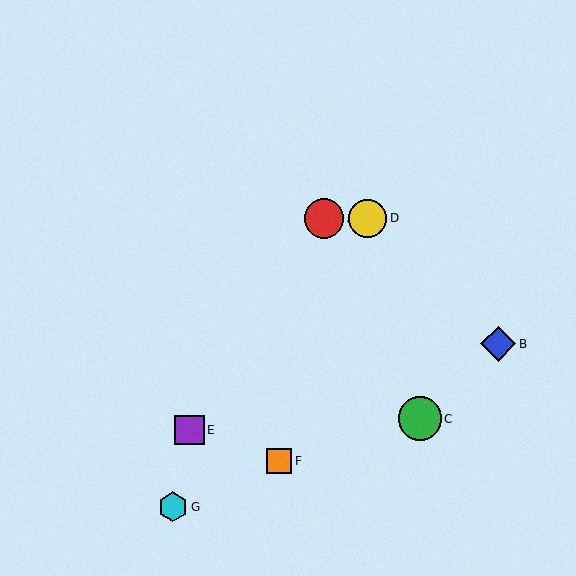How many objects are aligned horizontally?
2 objects (A, D) are aligned horizontally.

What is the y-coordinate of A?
Object A is at y≈218.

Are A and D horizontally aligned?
Yes, both are at y≈218.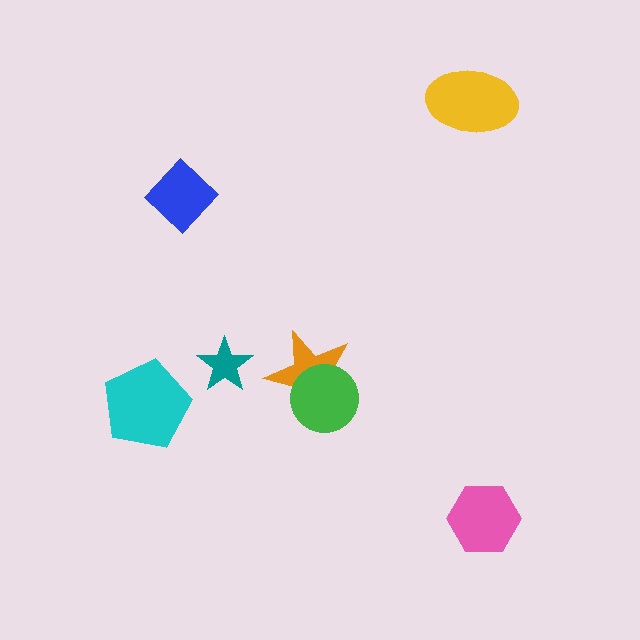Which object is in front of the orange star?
The green circle is in front of the orange star.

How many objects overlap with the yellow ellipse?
0 objects overlap with the yellow ellipse.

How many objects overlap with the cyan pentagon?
0 objects overlap with the cyan pentagon.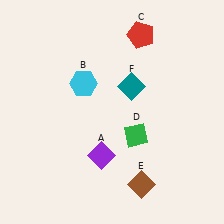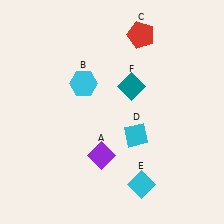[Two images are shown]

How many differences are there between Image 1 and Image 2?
There are 2 differences between the two images.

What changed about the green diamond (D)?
In Image 1, D is green. In Image 2, it changed to cyan.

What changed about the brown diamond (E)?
In Image 1, E is brown. In Image 2, it changed to cyan.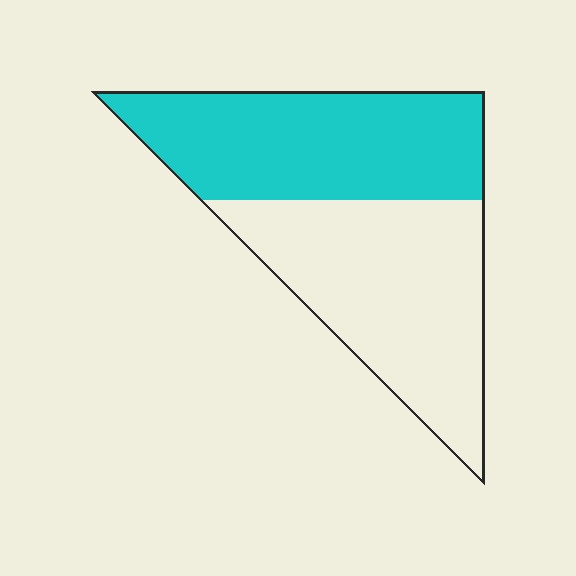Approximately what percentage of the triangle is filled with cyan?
Approximately 50%.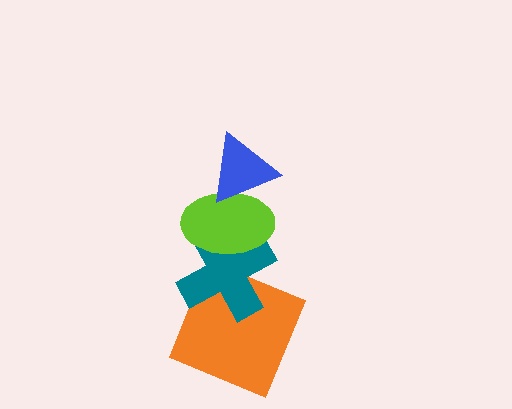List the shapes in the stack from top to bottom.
From top to bottom: the blue triangle, the lime ellipse, the teal cross, the orange square.